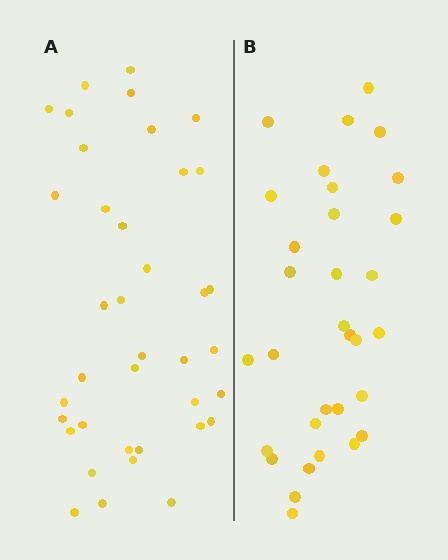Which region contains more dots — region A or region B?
Region A (the left region) has more dots.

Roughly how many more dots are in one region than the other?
Region A has about 6 more dots than region B.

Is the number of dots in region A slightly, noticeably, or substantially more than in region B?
Region A has only slightly more — the two regions are fairly close. The ratio is roughly 1.2 to 1.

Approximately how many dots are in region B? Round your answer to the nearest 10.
About 30 dots. (The exact count is 32, which rounds to 30.)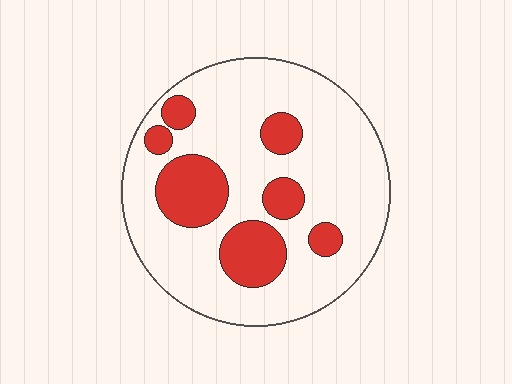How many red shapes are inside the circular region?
7.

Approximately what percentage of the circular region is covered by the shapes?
Approximately 25%.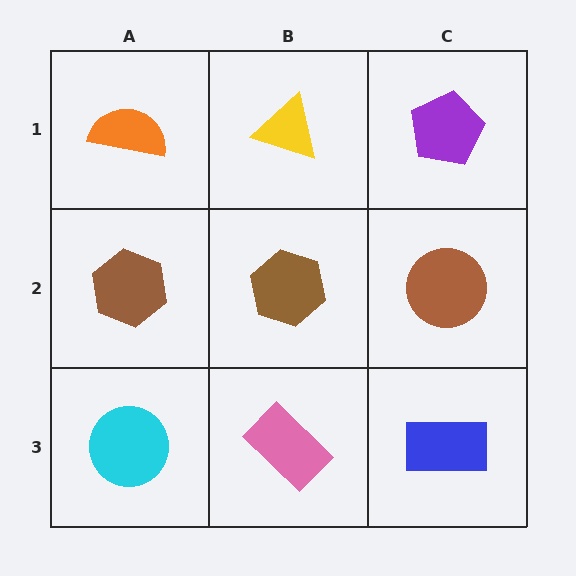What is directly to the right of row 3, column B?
A blue rectangle.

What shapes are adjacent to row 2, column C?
A purple pentagon (row 1, column C), a blue rectangle (row 3, column C), a brown hexagon (row 2, column B).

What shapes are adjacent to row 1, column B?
A brown hexagon (row 2, column B), an orange semicircle (row 1, column A), a purple pentagon (row 1, column C).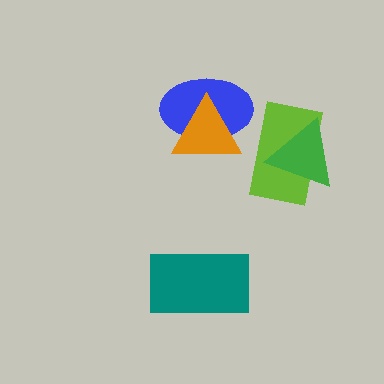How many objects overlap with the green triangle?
1 object overlaps with the green triangle.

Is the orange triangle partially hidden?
No, no other shape covers it.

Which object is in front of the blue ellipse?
The orange triangle is in front of the blue ellipse.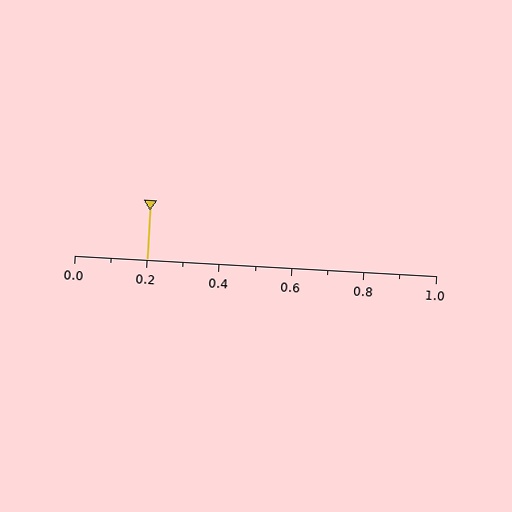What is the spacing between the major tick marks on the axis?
The major ticks are spaced 0.2 apart.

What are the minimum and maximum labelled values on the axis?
The axis runs from 0.0 to 1.0.